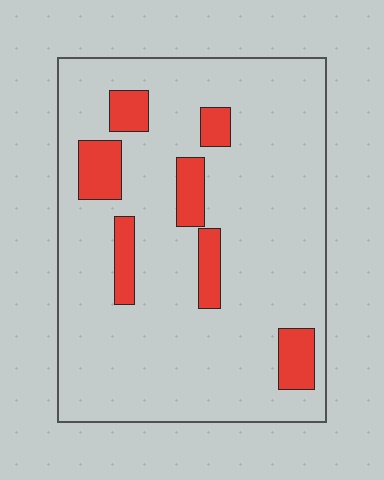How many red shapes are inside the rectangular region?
7.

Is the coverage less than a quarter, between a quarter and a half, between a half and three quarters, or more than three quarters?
Less than a quarter.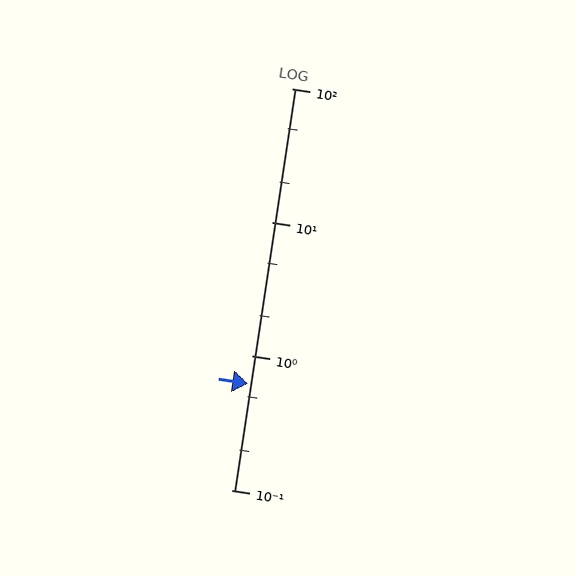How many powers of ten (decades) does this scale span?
The scale spans 3 decades, from 0.1 to 100.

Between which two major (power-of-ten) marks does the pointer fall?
The pointer is between 0.1 and 1.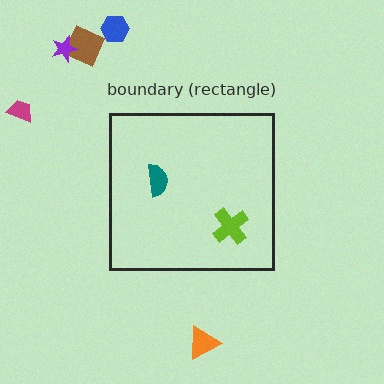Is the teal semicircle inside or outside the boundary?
Inside.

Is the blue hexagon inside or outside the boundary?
Outside.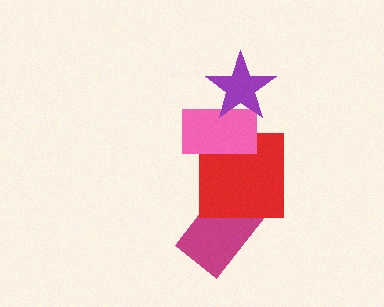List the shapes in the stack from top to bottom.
From top to bottom: the purple star, the pink rectangle, the red square, the magenta rectangle.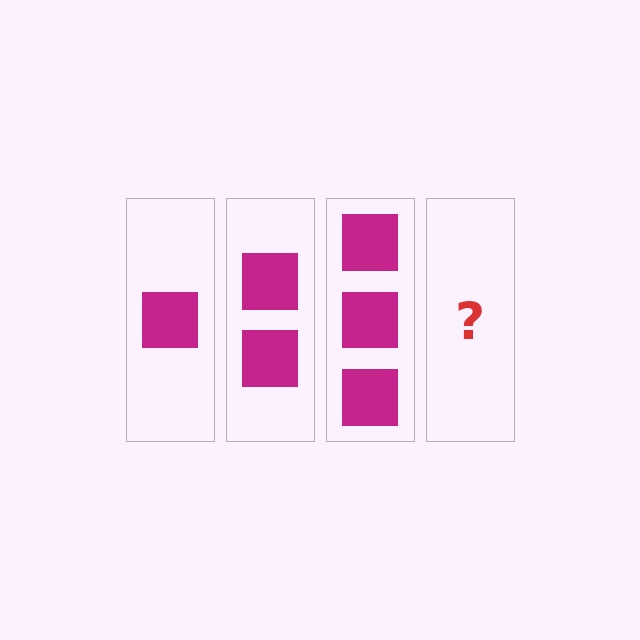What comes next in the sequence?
The next element should be 4 squares.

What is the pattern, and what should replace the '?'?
The pattern is that each step adds one more square. The '?' should be 4 squares.